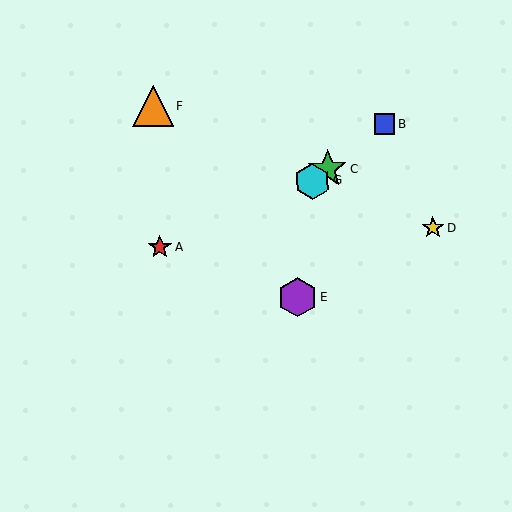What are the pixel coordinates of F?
Object F is at (153, 106).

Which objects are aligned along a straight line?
Objects B, C, G are aligned along a straight line.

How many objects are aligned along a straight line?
3 objects (B, C, G) are aligned along a straight line.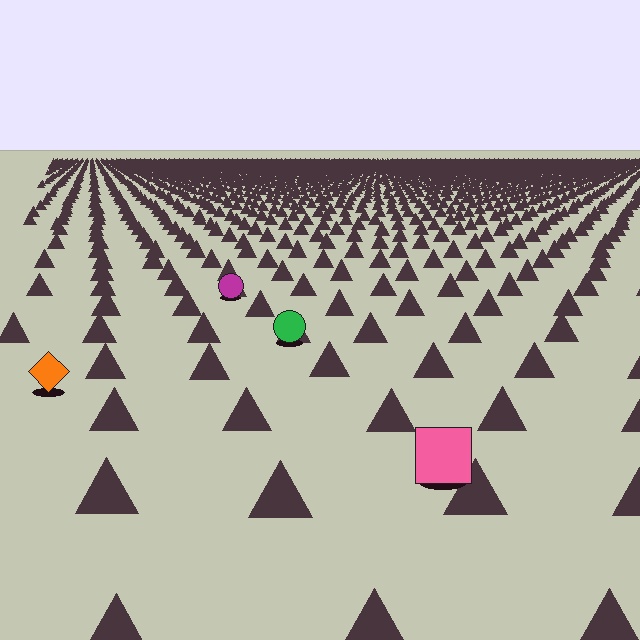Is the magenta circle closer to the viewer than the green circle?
No. The green circle is closer — you can tell from the texture gradient: the ground texture is coarser near it.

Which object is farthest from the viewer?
The magenta circle is farthest from the viewer. It appears smaller and the ground texture around it is denser.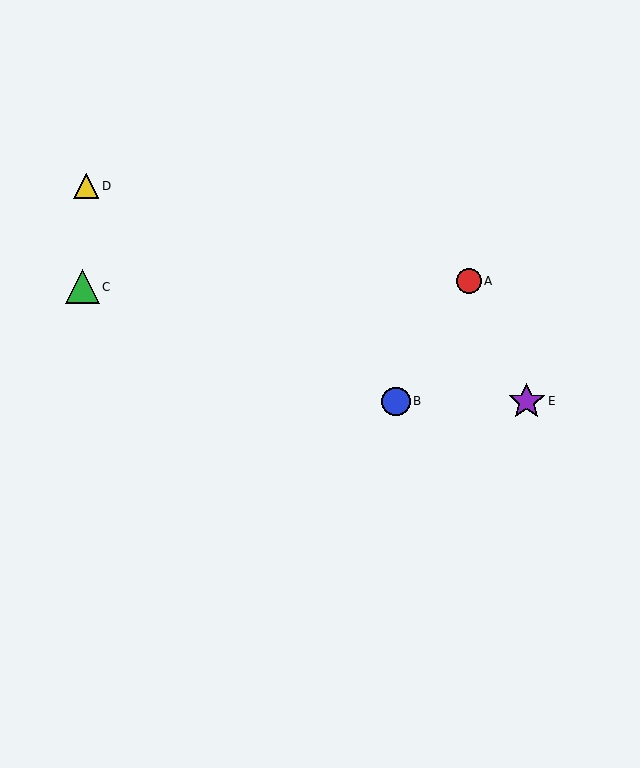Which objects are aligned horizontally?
Objects B, E are aligned horizontally.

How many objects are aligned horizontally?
2 objects (B, E) are aligned horizontally.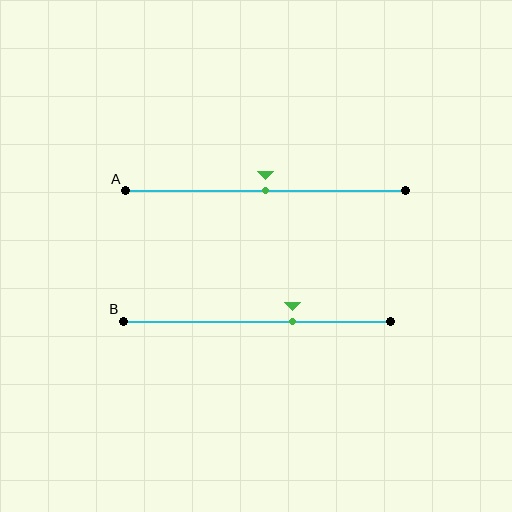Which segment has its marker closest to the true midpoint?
Segment A has its marker closest to the true midpoint.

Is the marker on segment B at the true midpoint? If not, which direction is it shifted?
No, the marker on segment B is shifted to the right by about 13% of the segment length.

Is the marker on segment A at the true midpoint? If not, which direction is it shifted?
Yes, the marker on segment A is at the true midpoint.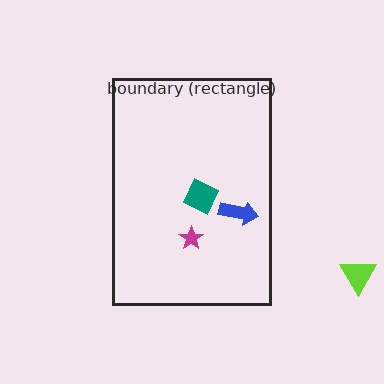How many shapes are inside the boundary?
3 inside, 1 outside.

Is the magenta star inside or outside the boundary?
Inside.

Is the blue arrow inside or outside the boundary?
Inside.